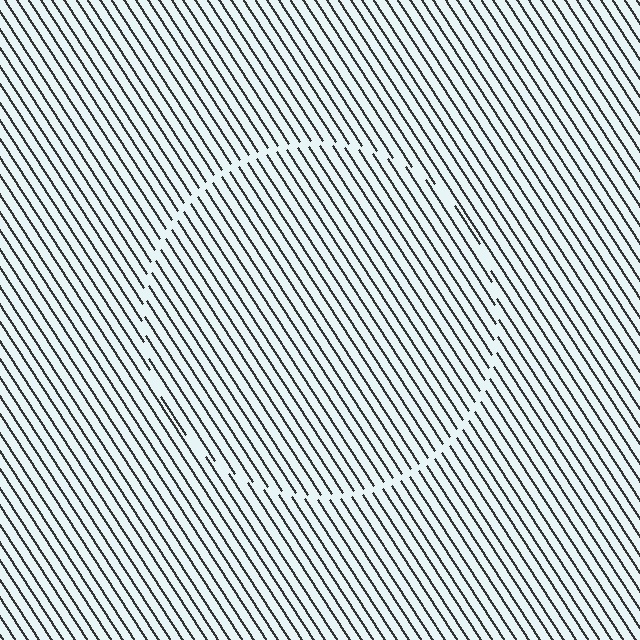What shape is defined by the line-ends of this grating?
An illusory circle. The interior of the shape contains the same grating, shifted by half a period — the contour is defined by the phase discontinuity where line-ends from the inner and outer gratings abut.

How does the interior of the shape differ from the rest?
The interior of the shape contains the same grating, shifted by half a period — the contour is defined by the phase discontinuity where line-ends from the inner and outer gratings abut.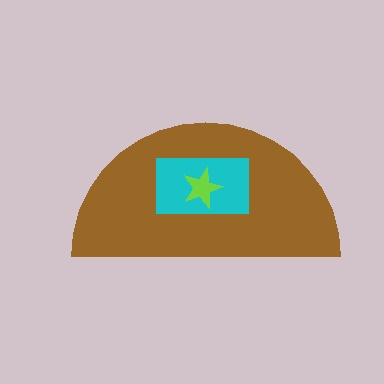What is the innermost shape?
The lime star.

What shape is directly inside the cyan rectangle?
The lime star.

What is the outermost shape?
The brown semicircle.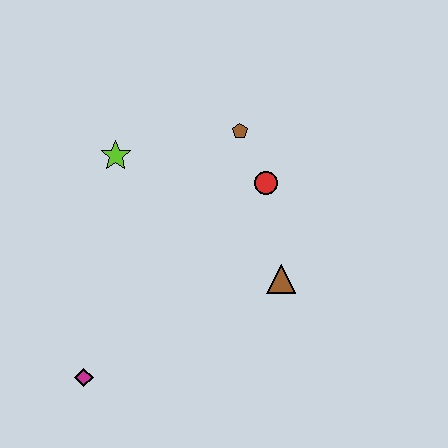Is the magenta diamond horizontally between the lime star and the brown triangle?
No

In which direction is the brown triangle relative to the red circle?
The brown triangle is below the red circle.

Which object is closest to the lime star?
The brown pentagon is closest to the lime star.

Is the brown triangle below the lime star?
Yes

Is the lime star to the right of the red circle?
No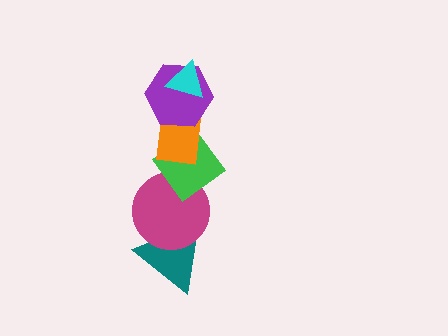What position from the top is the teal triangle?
The teal triangle is 6th from the top.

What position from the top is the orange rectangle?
The orange rectangle is 3rd from the top.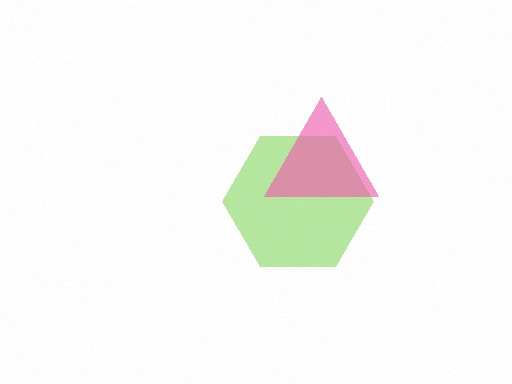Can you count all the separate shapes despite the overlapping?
Yes, there are 2 separate shapes.